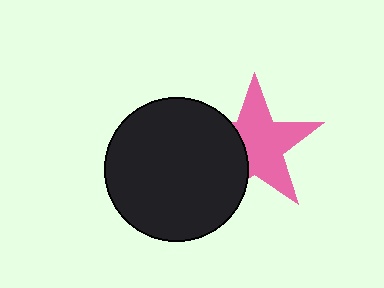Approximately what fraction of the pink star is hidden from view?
Roughly 34% of the pink star is hidden behind the black circle.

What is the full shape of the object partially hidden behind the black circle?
The partially hidden object is a pink star.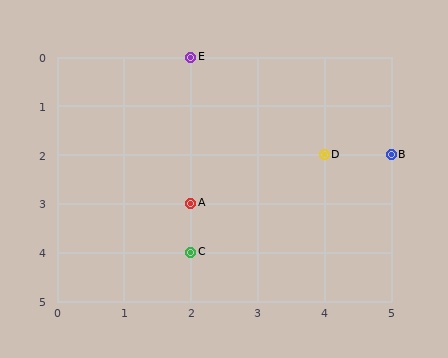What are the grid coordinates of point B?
Point B is at grid coordinates (5, 2).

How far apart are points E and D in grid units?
Points E and D are 2 columns and 2 rows apart (about 2.8 grid units diagonally).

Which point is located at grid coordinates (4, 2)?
Point D is at (4, 2).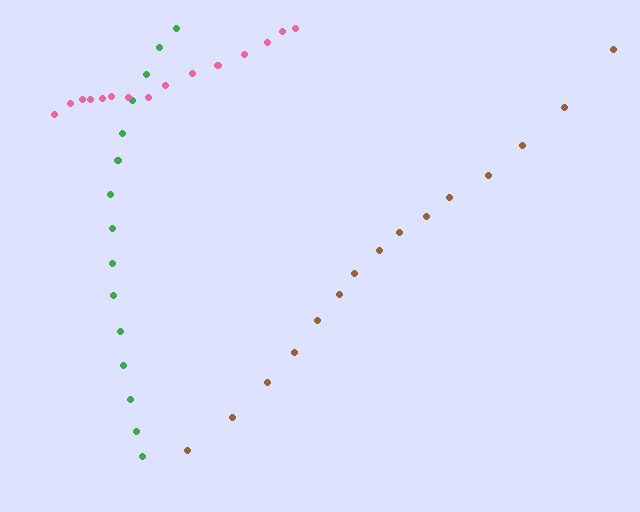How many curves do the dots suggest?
There are 3 distinct paths.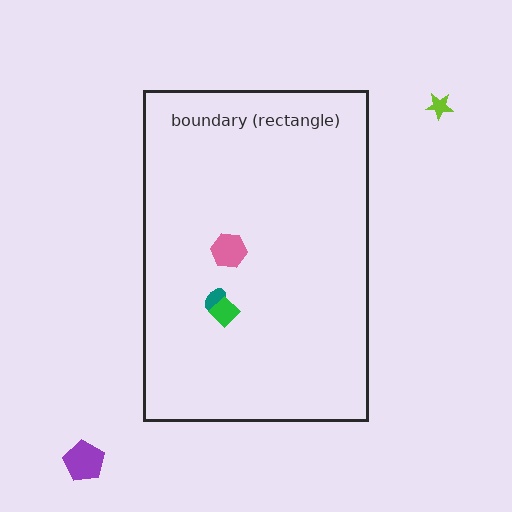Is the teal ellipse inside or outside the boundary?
Inside.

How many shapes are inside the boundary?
3 inside, 2 outside.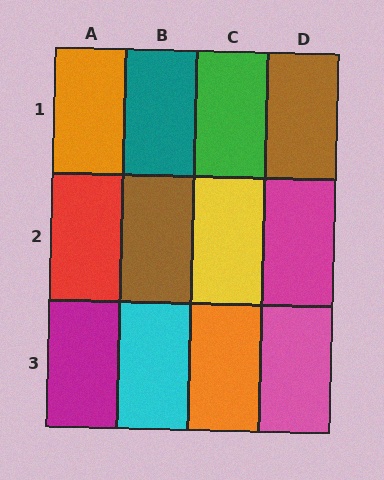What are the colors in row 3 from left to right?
Magenta, cyan, orange, pink.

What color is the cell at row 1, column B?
Teal.